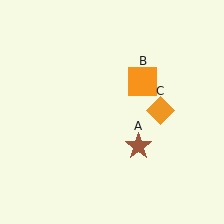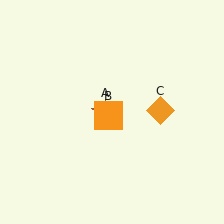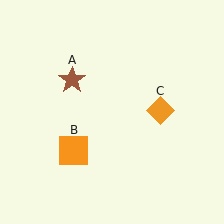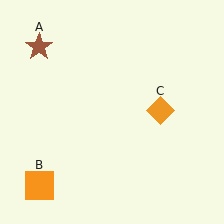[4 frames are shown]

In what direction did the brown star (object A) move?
The brown star (object A) moved up and to the left.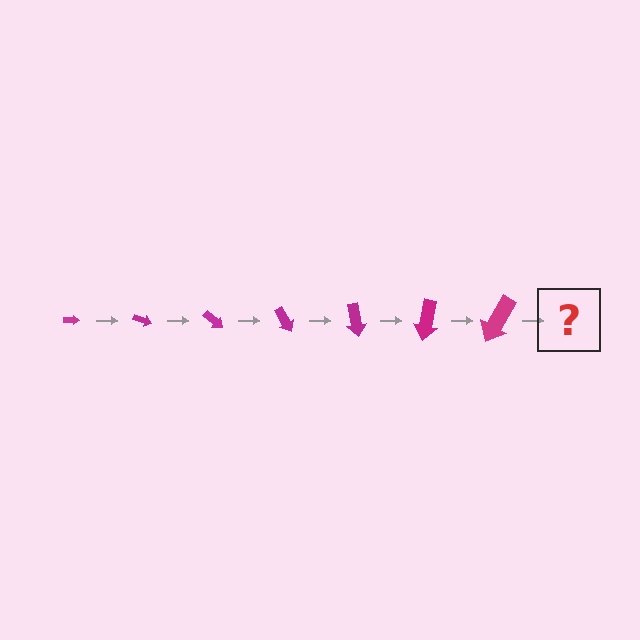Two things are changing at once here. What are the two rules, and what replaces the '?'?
The two rules are that the arrow grows larger each step and it rotates 20 degrees each step. The '?' should be an arrow, larger than the previous one and rotated 140 degrees from the start.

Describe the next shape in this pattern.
It should be an arrow, larger than the previous one and rotated 140 degrees from the start.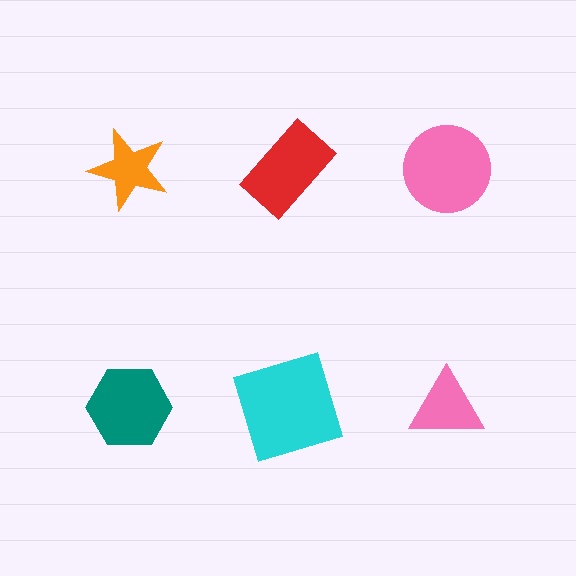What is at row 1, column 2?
A red rectangle.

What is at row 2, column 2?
A cyan square.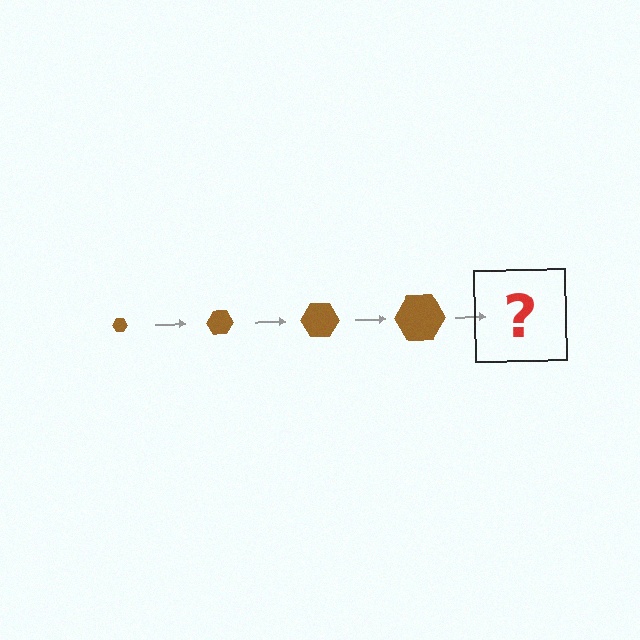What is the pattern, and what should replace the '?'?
The pattern is that the hexagon gets progressively larger each step. The '?' should be a brown hexagon, larger than the previous one.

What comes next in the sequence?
The next element should be a brown hexagon, larger than the previous one.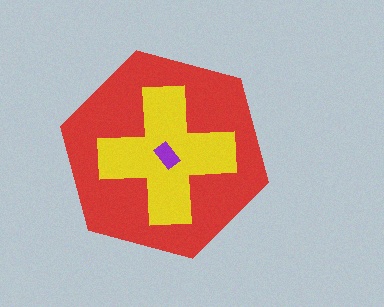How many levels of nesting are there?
3.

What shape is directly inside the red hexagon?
The yellow cross.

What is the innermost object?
The purple rectangle.